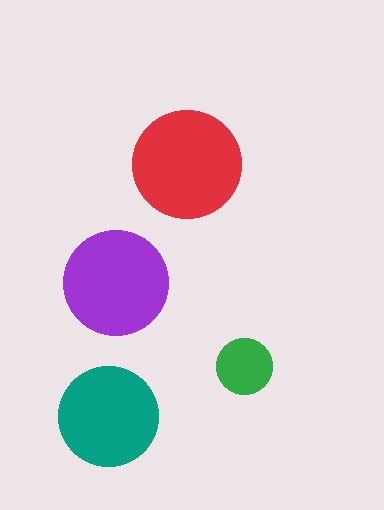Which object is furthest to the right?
The green circle is rightmost.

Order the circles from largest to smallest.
the red one, the purple one, the teal one, the green one.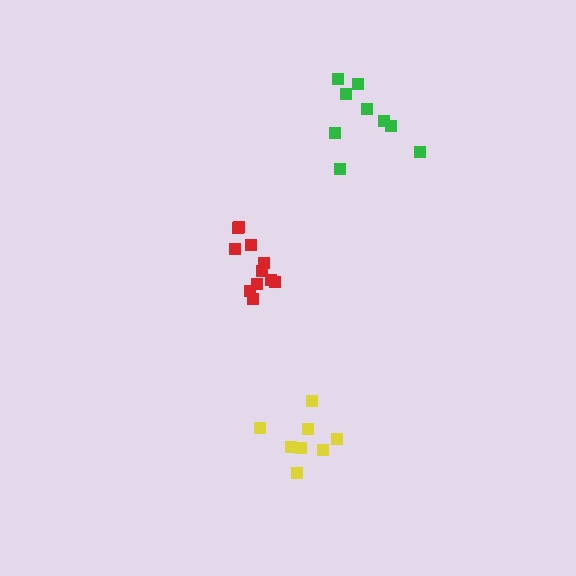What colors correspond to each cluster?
The clusters are colored: yellow, green, red.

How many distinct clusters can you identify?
There are 3 distinct clusters.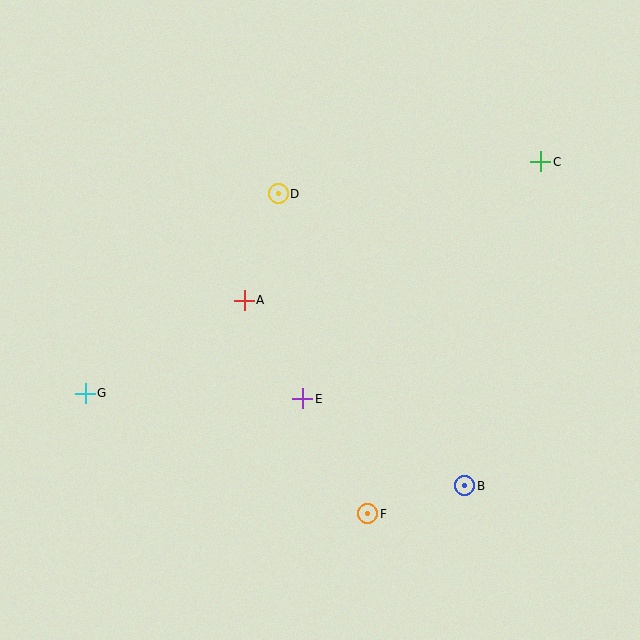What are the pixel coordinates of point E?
Point E is at (303, 399).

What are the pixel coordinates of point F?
Point F is at (368, 514).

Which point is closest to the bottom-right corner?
Point B is closest to the bottom-right corner.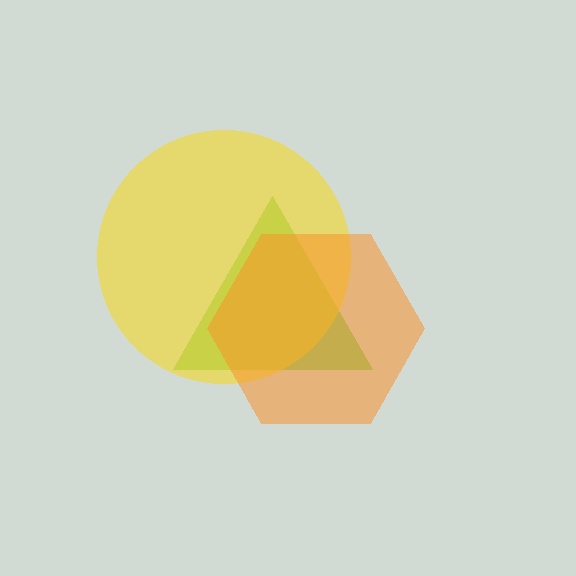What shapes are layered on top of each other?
The layered shapes are: a lime triangle, a yellow circle, an orange hexagon.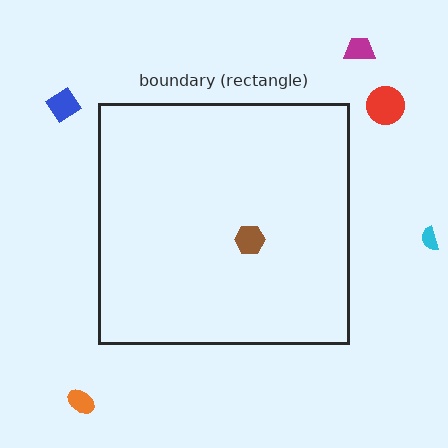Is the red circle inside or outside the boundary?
Outside.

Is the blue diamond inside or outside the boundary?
Outside.